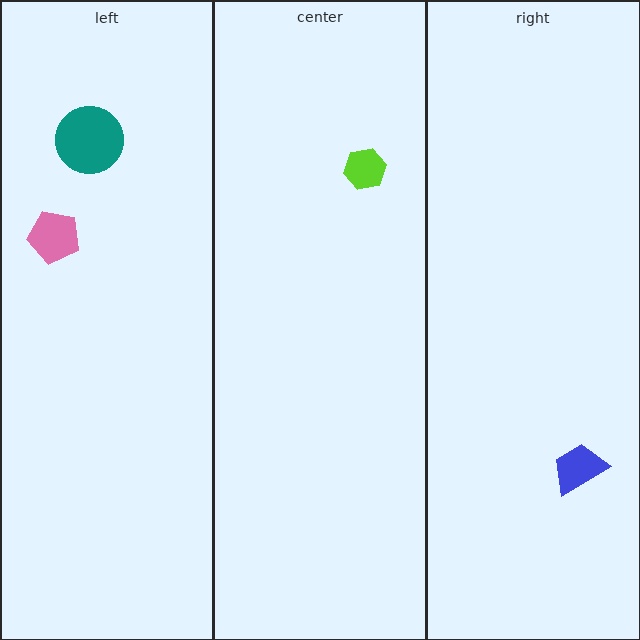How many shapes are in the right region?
1.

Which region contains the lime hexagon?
The center region.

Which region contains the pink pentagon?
The left region.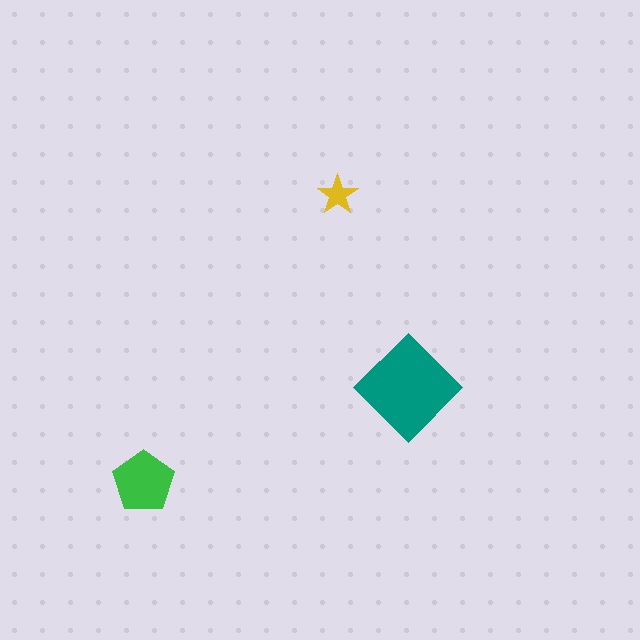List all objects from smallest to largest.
The yellow star, the green pentagon, the teal diamond.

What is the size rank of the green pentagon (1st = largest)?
2nd.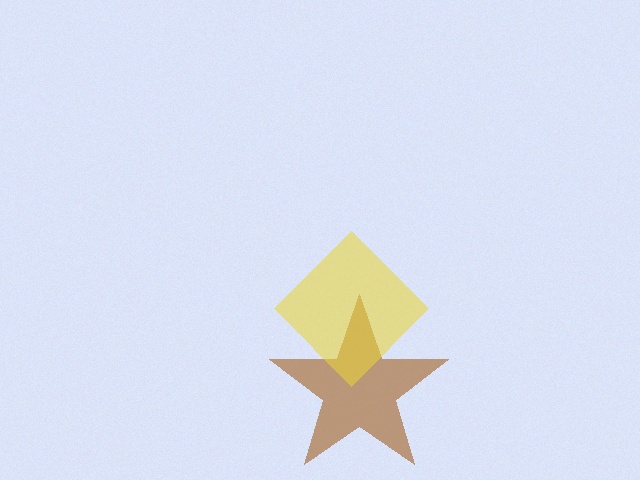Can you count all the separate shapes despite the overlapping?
Yes, there are 2 separate shapes.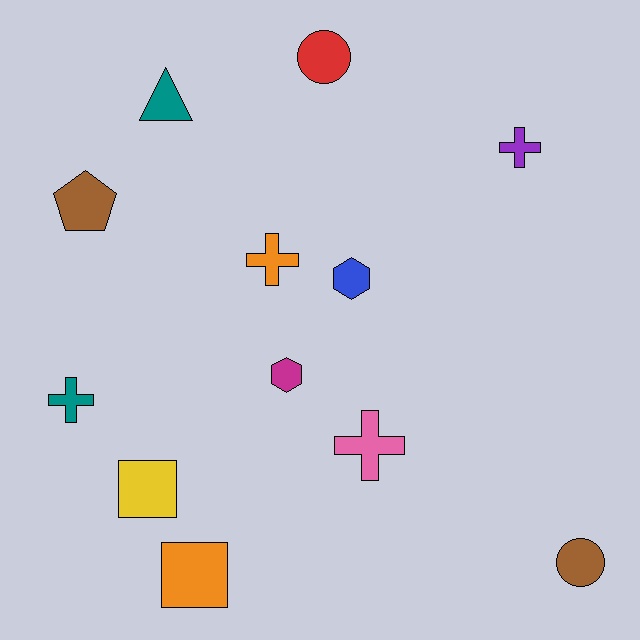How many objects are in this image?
There are 12 objects.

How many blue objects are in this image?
There is 1 blue object.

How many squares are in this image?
There are 2 squares.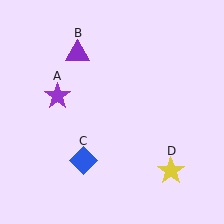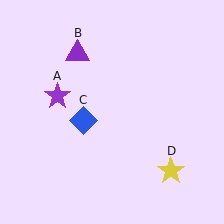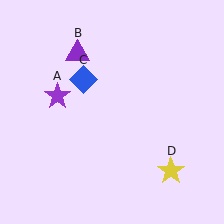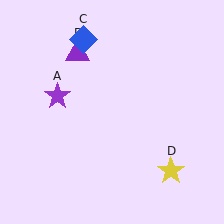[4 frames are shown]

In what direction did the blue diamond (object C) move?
The blue diamond (object C) moved up.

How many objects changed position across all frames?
1 object changed position: blue diamond (object C).